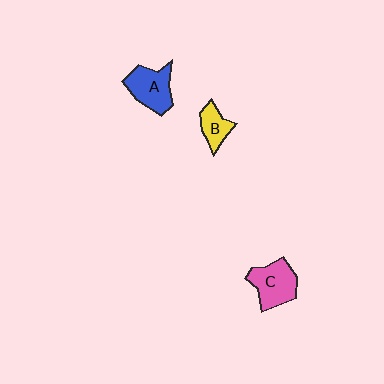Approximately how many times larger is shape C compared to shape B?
Approximately 1.7 times.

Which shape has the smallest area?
Shape B (yellow).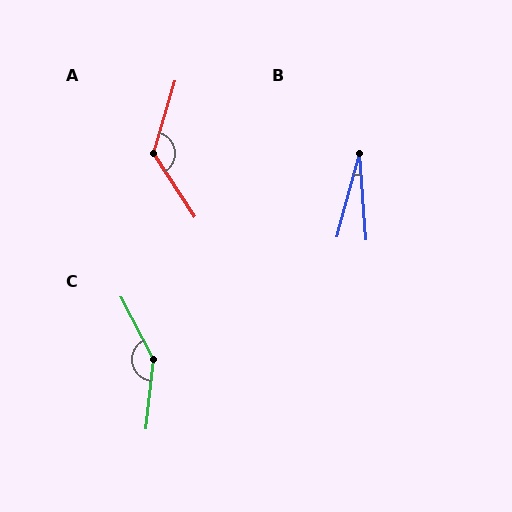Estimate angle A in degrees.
Approximately 130 degrees.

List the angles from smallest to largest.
B (20°), A (130°), C (146°).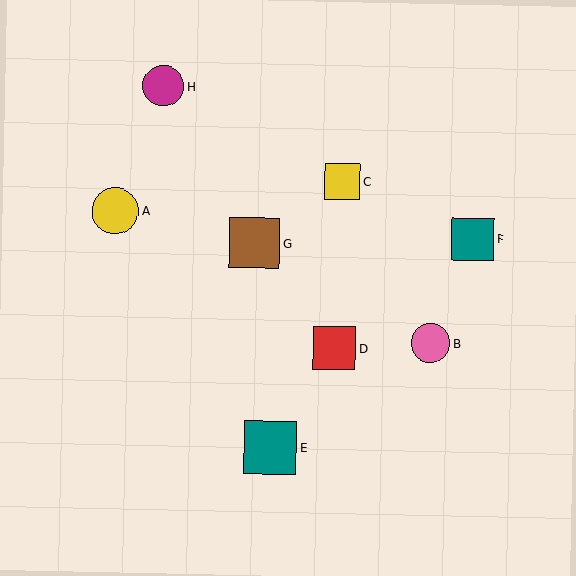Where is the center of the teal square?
The center of the teal square is at (473, 239).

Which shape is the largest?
The teal square (labeled E) is the largest.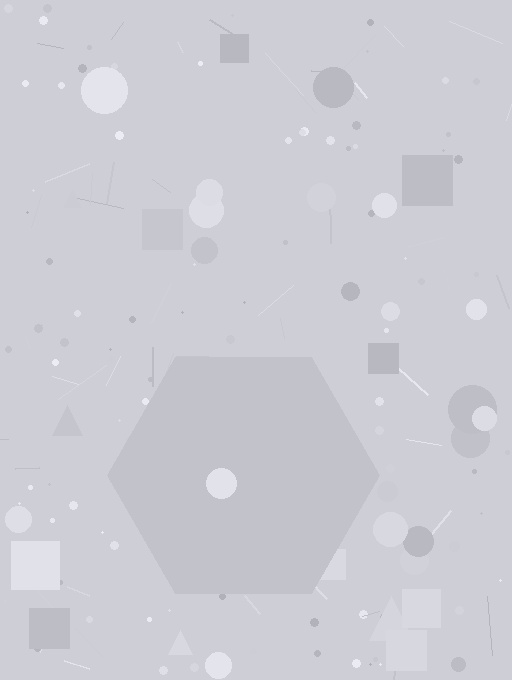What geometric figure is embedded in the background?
A hexagon is embedded in the background.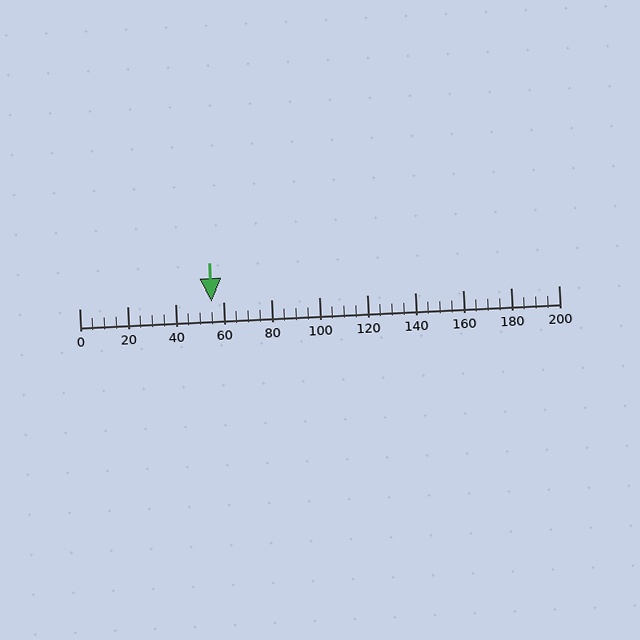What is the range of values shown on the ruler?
The ruler shows values from 0 to 200.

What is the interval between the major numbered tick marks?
The major tick marks are spaced 20 units apart.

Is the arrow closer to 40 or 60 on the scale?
The arrow is closer to 60.